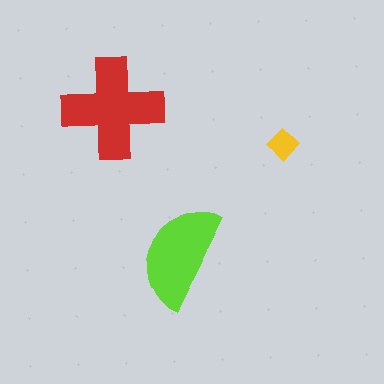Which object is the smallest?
The yellow diamond.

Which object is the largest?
The red cross.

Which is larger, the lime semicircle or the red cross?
The red cross.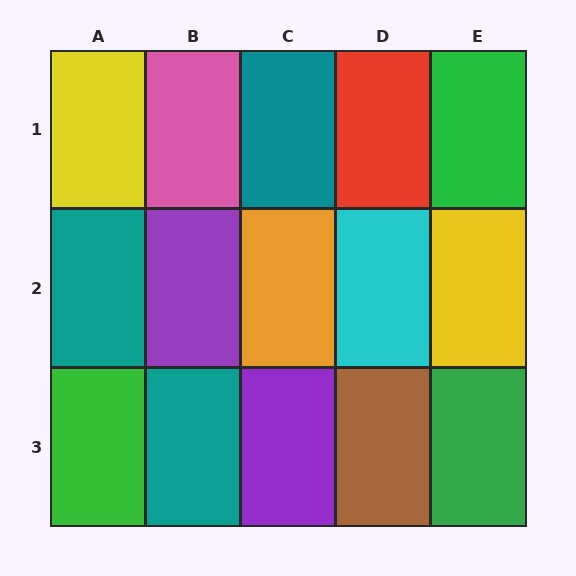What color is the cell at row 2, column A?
Teal.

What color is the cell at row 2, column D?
Cyan.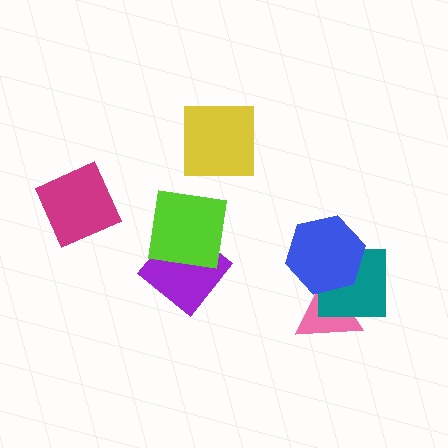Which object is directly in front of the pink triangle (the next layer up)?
The teal square is directly in front of the pink triangle.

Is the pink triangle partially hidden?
Yes, it is partially covered by another shape.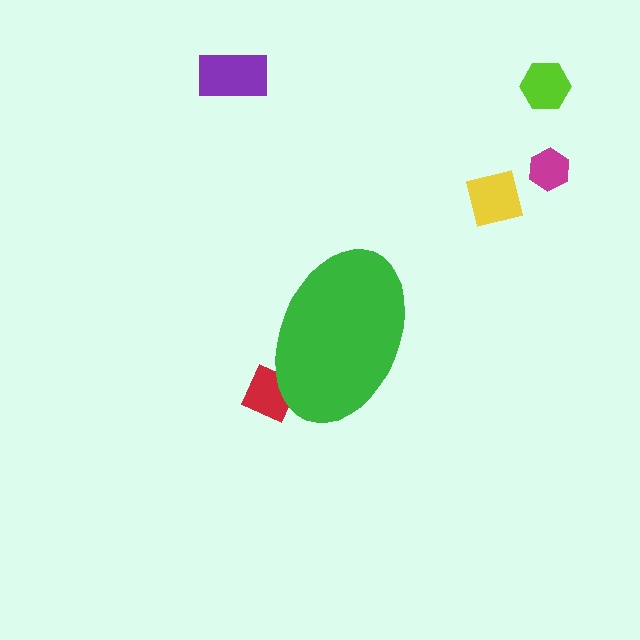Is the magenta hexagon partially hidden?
No, the magenta hexagon is fully visible.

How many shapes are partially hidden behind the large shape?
1 shape is partially hidden.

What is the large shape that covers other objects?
A green ellipse.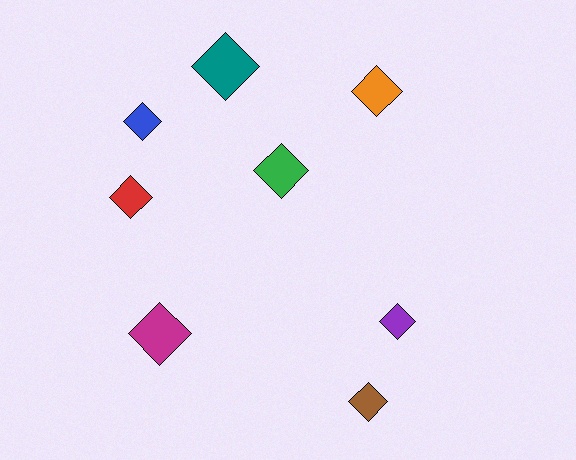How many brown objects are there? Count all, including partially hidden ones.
There is 1 brown object.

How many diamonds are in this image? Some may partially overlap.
There are 8 diamonds.